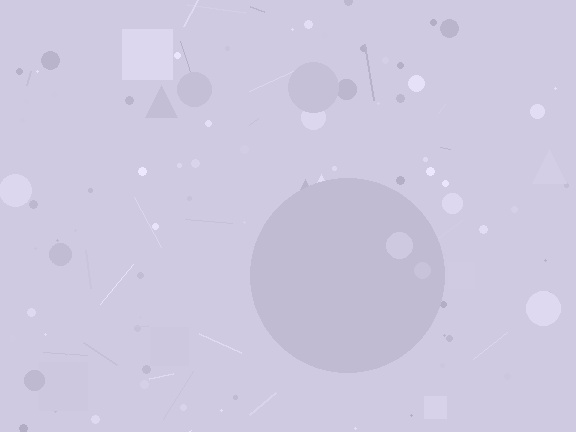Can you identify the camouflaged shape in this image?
The camouflaged shape is a circle.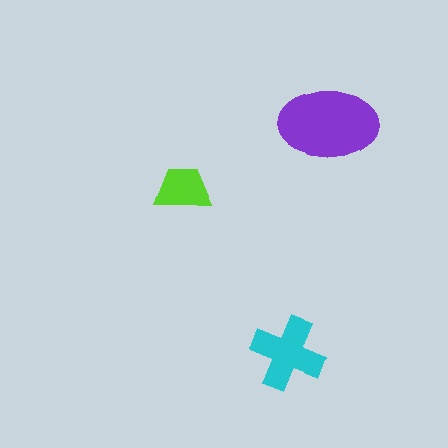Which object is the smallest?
The lime trapezoid.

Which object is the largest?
The purple ellipse.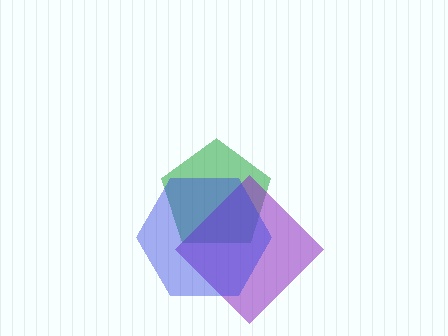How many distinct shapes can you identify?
There are 3 distinct shapes: a green pentagon, a purple diamond, a blue hexagon.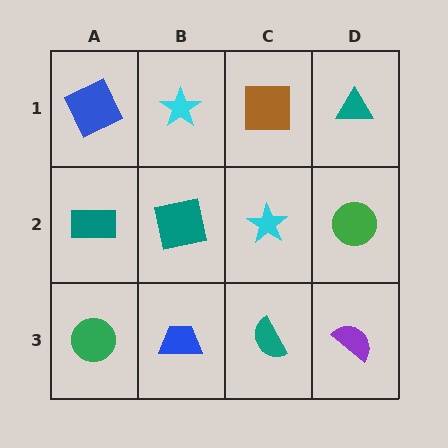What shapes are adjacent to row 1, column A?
A teal rectangle (row 2, column A), a cyan star (row 1, column B).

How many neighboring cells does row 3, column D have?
2.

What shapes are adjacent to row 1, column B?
A teal square (row 2, column B), a blue square (row 1, column A), a brown square (row 1, column C).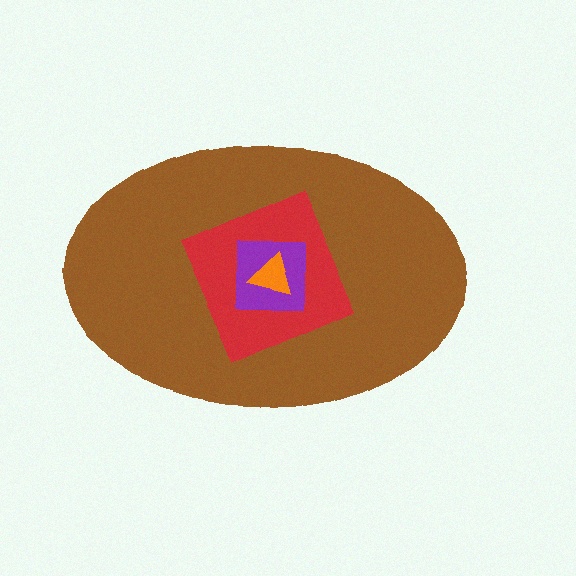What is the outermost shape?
The brown ellipse.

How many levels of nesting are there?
4.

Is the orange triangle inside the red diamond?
Yes.